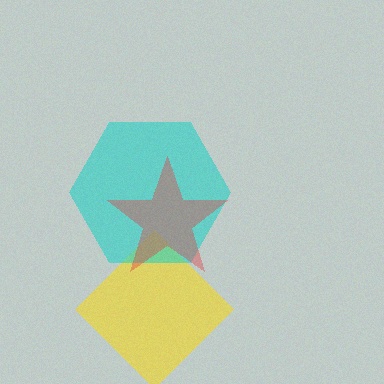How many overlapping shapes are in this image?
There are 3 overlapping shapes in the image.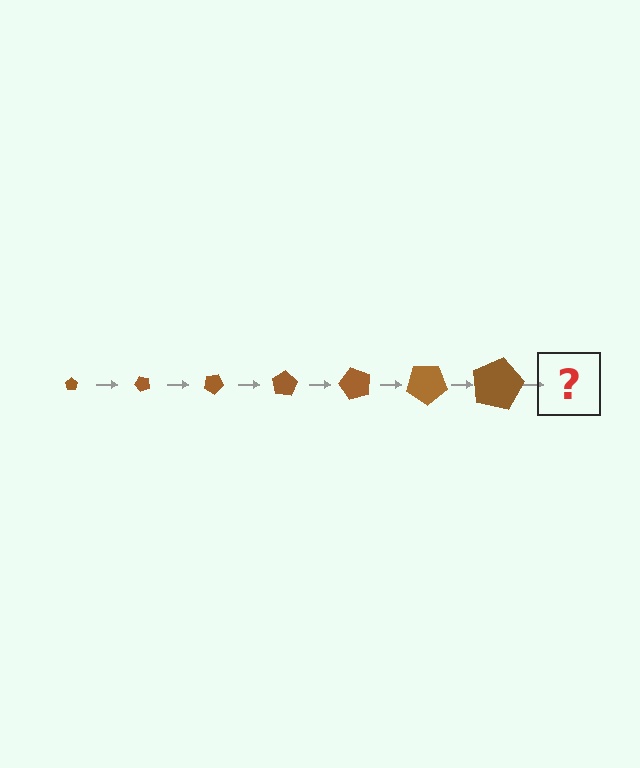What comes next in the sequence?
The next element should be a pentagon, larger than the previous one and rotated 350 degrees from the start.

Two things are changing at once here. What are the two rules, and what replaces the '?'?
The two rules are that the pentagon grows larger each step and it rotates 50 degrees each step. The '?' should be a pentagon, larger than the previous one and rotated 350 degrees from the start.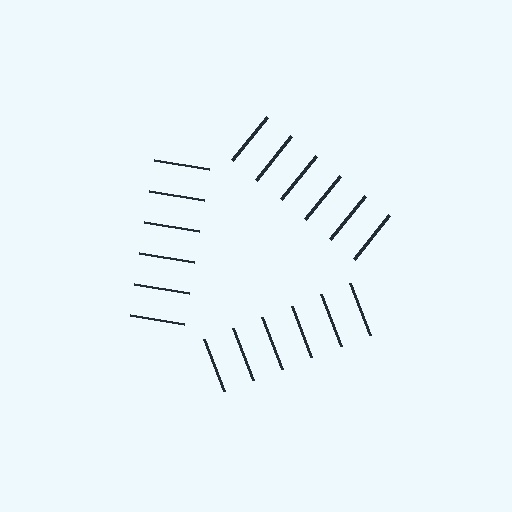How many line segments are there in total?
18 — 6 along each of the 3 edges.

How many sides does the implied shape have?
3 sides — the line-ends trace a triangle.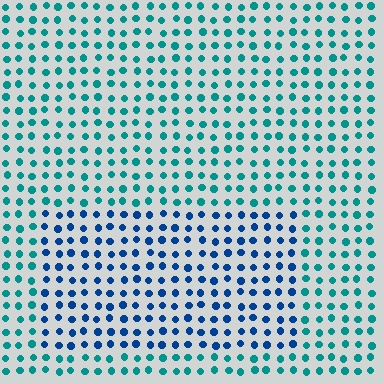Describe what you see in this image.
The image is filled with small teal elements in a uniform arrangement. A rectangle-shaped region is visible where the elements are tinted to a slightly different hue, forming a subtle color boundary.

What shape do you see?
I see a rectangle.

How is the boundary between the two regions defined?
The boundary is defined purely by a slight shift in hue (about 38 degrees). Spacing, size, and orientation are identical on both sides.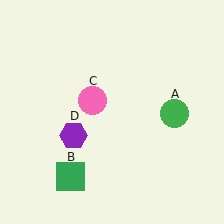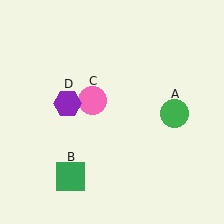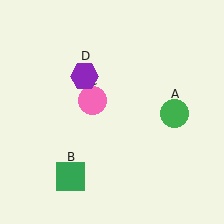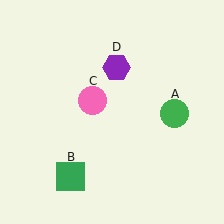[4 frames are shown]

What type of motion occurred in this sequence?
The purple hexagon (object D) rotated clockwise around the center of the scene.